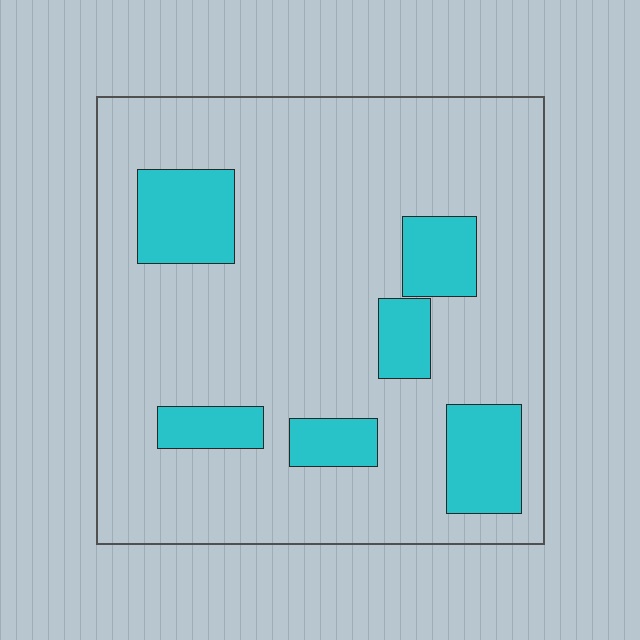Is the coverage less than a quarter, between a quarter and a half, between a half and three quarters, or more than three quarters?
Less than a quarter.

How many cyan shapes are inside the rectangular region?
6.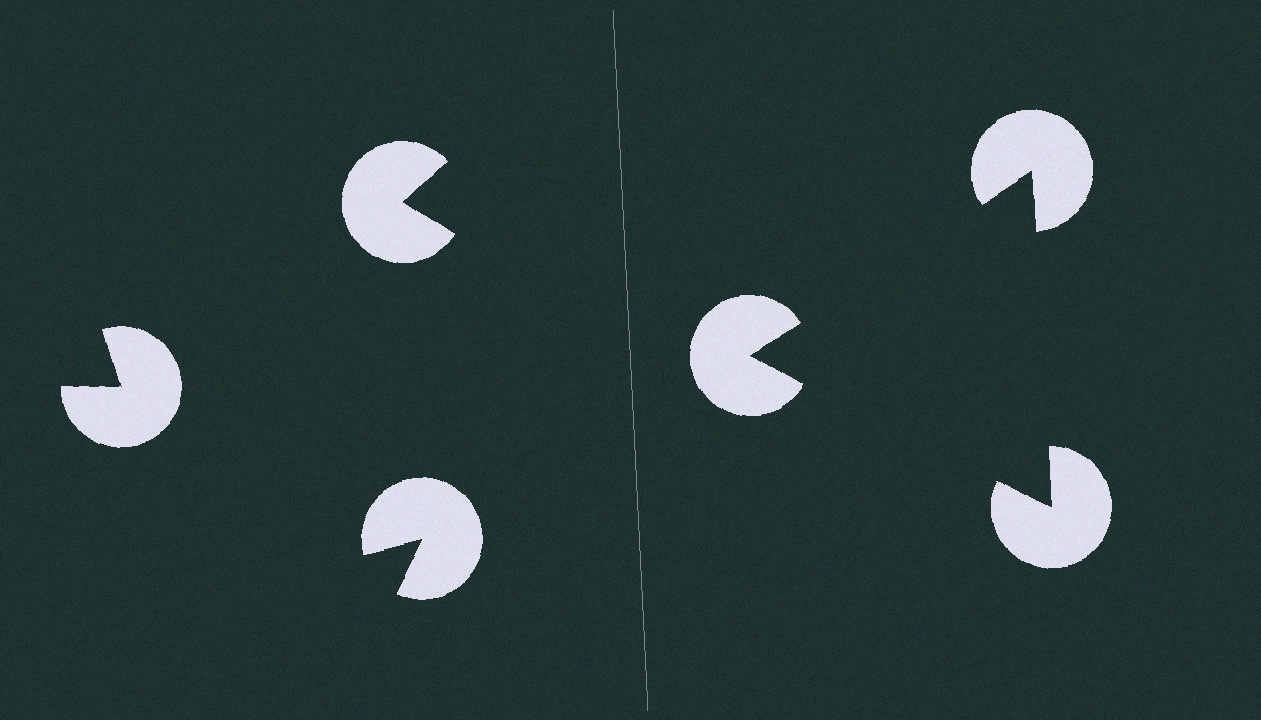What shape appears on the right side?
An illusory triangle.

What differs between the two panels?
The pac-man discs are positioned identically on both sides; only the wedge orientations differ. On the right they align to a triangle; on the left they are misaligned.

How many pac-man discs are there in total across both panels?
6 — 3 on each side.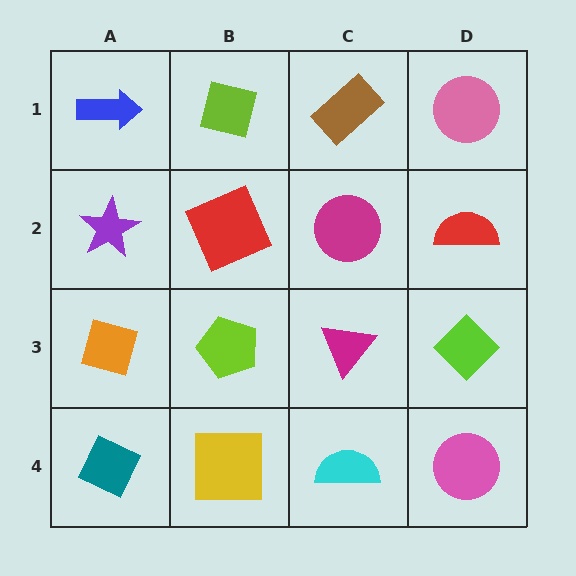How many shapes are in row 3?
4 shapes.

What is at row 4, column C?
A cyan semicircle.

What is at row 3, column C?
A magenta triangle.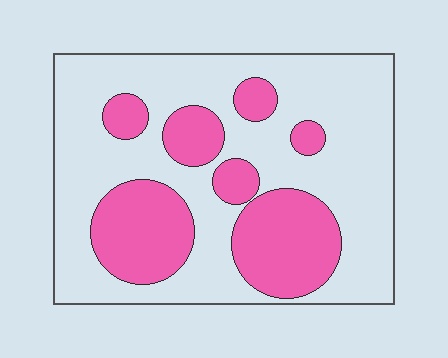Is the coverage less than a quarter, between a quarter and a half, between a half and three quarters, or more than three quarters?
Between a quarter and a half.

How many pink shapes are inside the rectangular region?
7.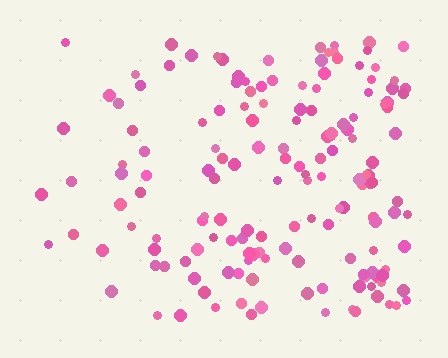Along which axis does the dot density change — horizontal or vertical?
Horizontal.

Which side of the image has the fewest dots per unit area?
The left.